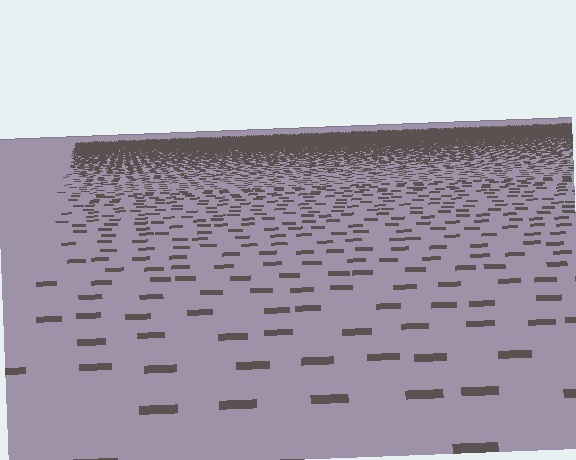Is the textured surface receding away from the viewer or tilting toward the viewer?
The surface is receding away from the viewer. Texture elements get smaller and denser toward the top.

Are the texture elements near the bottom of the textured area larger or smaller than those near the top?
Larger. Near the bottom, elements are closer to the viewer and appear at a bigger on-screen size.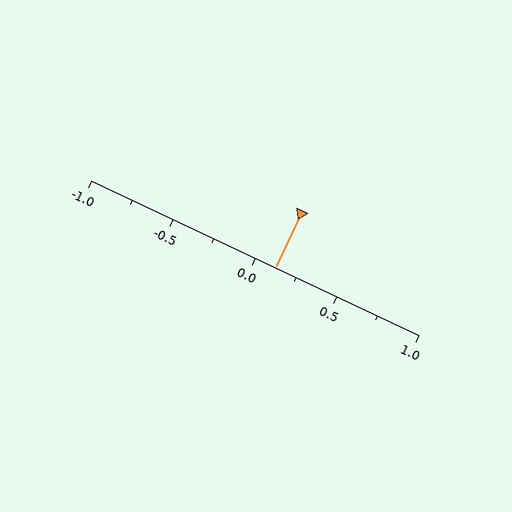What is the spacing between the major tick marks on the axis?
The major ticks are spaced 0.5 apart.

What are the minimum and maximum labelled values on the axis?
The axis runs from -1.0 to 1.0.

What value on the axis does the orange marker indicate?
The marker indicates approximately 0.12.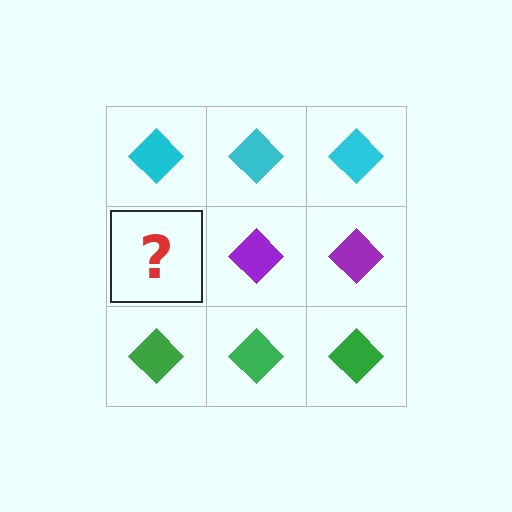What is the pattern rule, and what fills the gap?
The rule is that each row has a consistent color. The gap should be filled with a purple diamond.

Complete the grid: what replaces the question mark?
The question mark should be replaced with a purple diamond.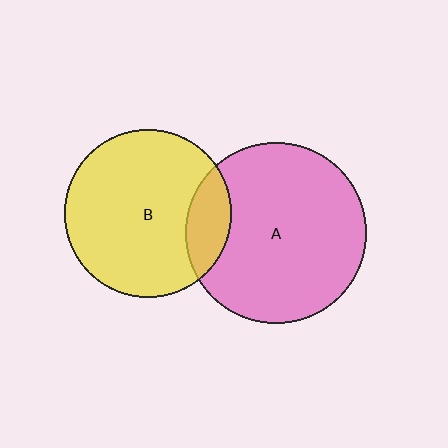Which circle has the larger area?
Circle A (pink).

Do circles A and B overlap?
Yes.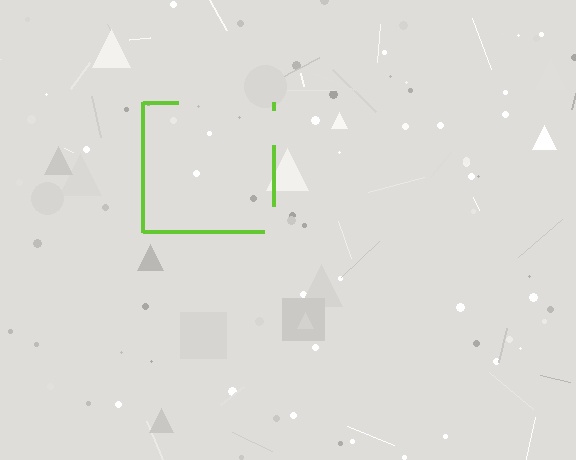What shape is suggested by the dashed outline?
The dashed outline suggests a square.